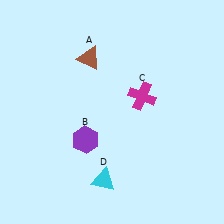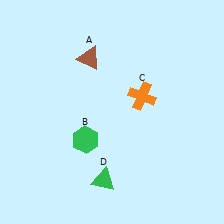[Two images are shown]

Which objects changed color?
B changed from purple to green. C changed from magenta to orange. D changed from cyan to green.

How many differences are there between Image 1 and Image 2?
There are 3 differences between the two images.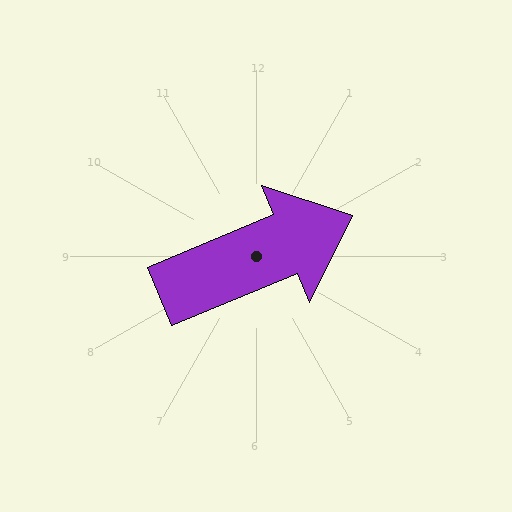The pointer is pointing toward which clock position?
Roughly 2 o'clock.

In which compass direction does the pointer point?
East.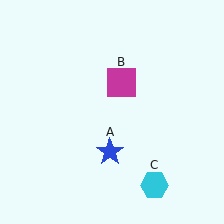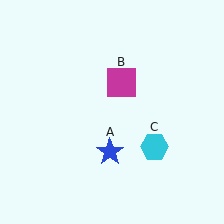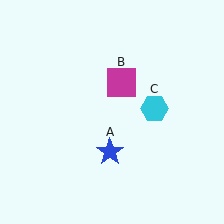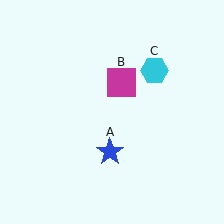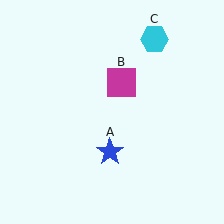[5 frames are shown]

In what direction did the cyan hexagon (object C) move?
The cyan hexagon (object C) moved up.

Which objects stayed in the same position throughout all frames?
Blue star (object A) and magenta square (object B) remained stationary.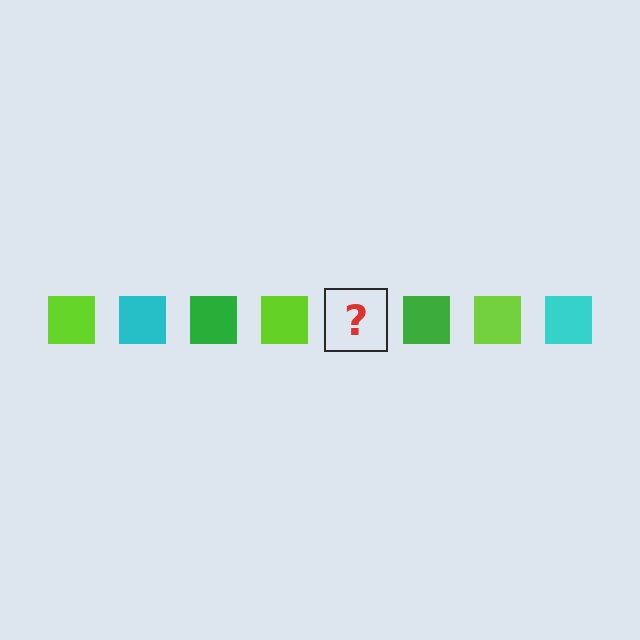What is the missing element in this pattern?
The missing element is a cyan square.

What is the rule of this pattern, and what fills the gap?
The rule is that the pattern cycles through lime, cyan, green squares. The gap should be filled with a cyan square.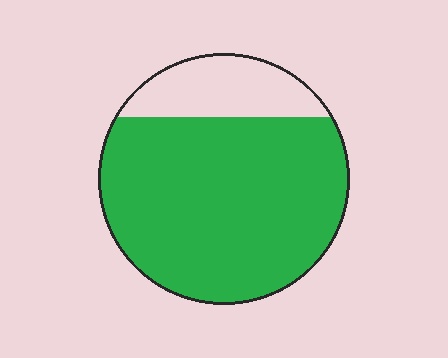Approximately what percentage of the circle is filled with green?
Approximately 80%.